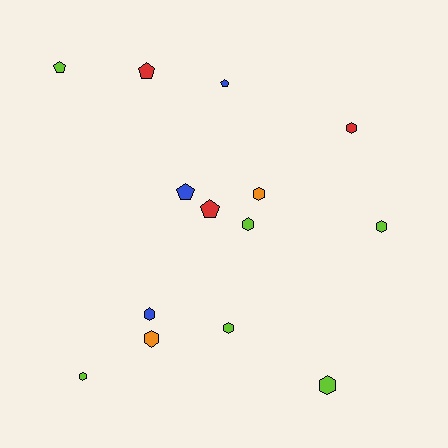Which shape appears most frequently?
Hexagon, with 9 objects.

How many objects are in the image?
There are 14 objects.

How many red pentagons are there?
There are 2 red pentagons.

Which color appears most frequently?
Lime, with 6 objects.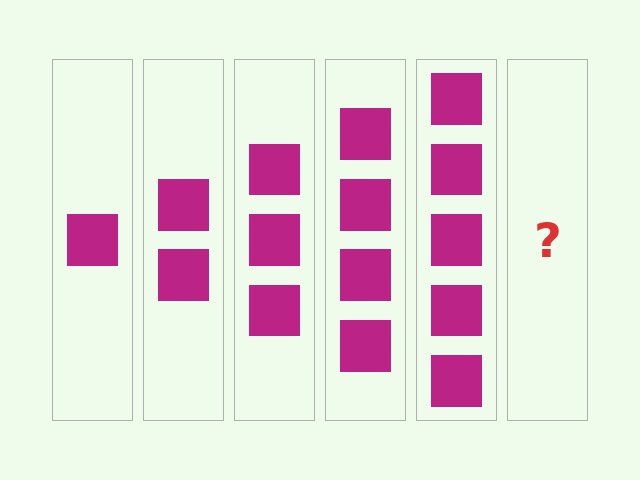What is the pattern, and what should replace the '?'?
The pattern is that each step adds one more square. The '?' should be 6 squares.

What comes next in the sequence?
The next element should be 6 squares.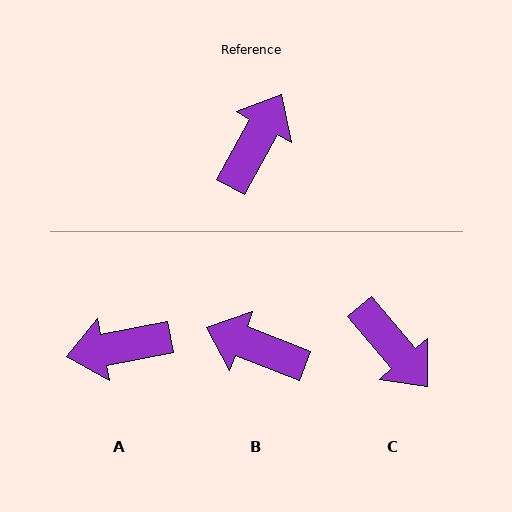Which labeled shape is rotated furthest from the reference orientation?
A, about 130 degrees away.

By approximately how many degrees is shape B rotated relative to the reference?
Approximately 98 degrees counter-clockwise.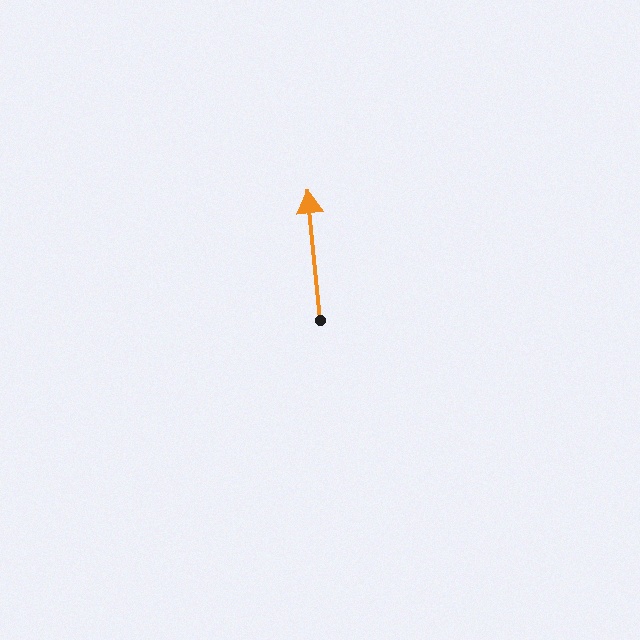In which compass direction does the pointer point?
North.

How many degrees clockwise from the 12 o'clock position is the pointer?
Approximately 355 degrees.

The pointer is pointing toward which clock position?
Roughly 12 o'clock.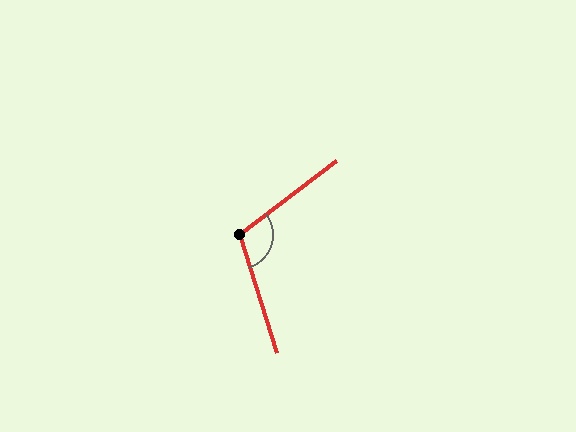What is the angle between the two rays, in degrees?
Approximately 109 degrees.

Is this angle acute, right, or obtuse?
It is obtuse.